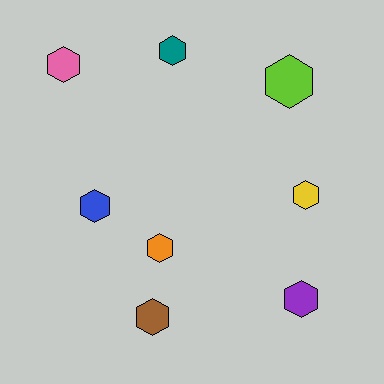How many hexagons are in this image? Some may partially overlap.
There are 8 hexagons.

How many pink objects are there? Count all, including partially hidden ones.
There is 1 pink object.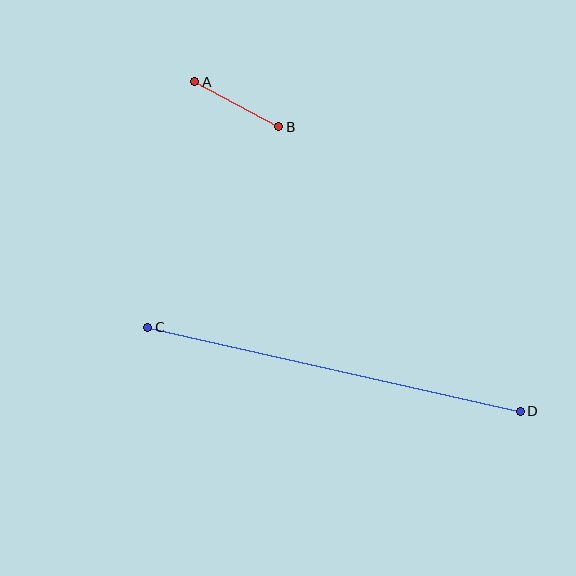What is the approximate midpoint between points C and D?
The midpoint is at approximately (334, 369) pixels.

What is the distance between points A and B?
The distance is approximately 95 pixels.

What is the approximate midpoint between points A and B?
The midpoint is at approximately (237, 104) pixels.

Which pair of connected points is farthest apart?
Points C and D are farthest apart.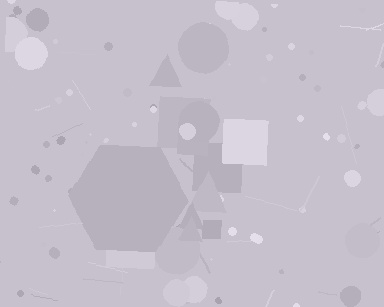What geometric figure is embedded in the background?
A hexagon is embedded in the background.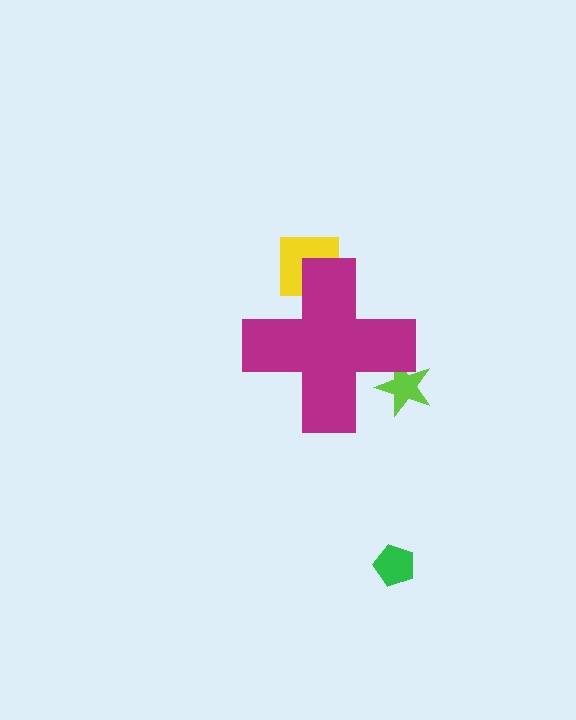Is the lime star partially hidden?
Yes, the lime star is partially hidden behind the magenta cross.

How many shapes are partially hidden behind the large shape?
2 shapes are partially hidden.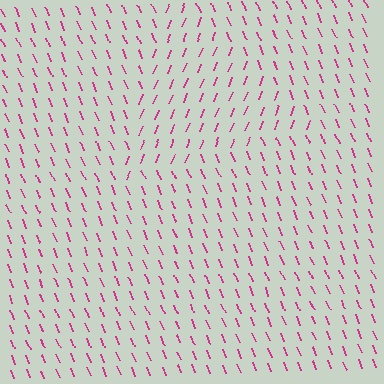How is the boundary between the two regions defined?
The boundary is defined purely by a change in line orientation (approximately 45 degrees difference). All lines are the same color and thickness.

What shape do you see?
I see a triangle.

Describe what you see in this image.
The image is filled with small magenta line segments. A triangle region in the image has lines oriented differently from the surrounding lines, creating a visible texture boundary.